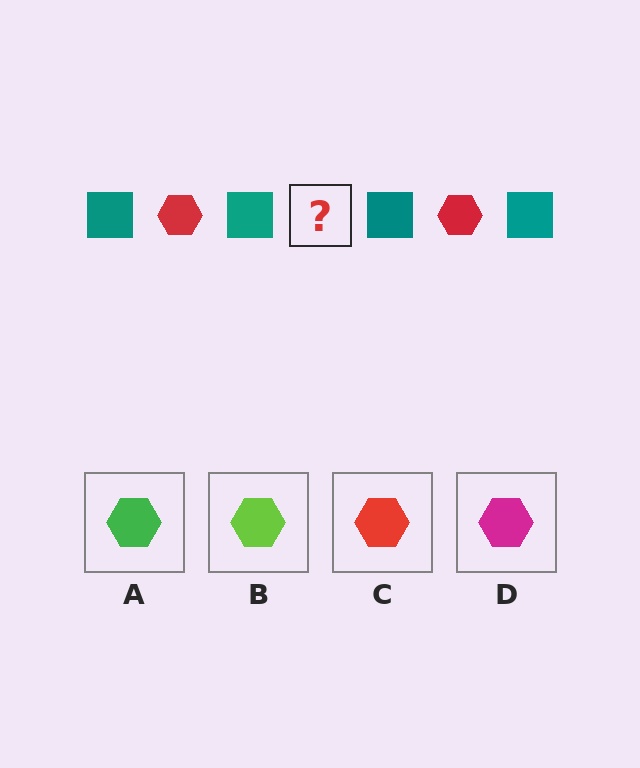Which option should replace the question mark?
Option C.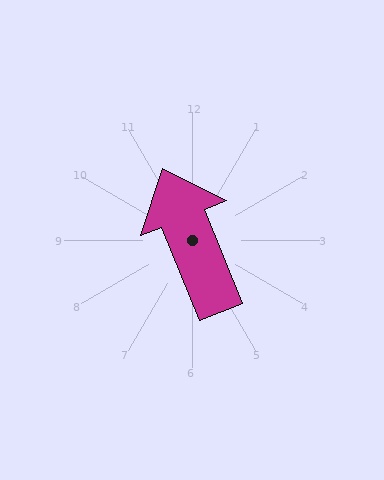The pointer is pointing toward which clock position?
Roughly 11 o'clock.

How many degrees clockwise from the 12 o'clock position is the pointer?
Approximately 338 degrees.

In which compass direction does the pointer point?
North.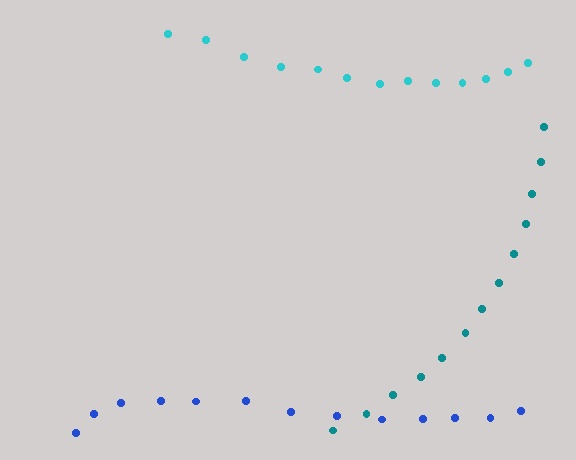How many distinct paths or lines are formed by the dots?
There are 3 distinct paths.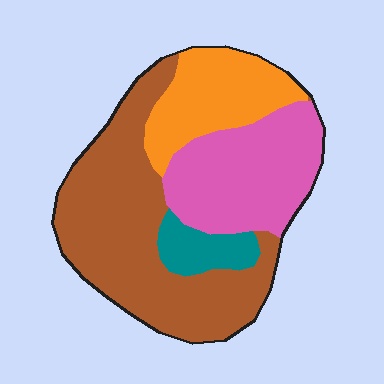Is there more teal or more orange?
Orange.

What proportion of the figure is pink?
Pink covers about 30% of the figure.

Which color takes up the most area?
Brown, at roughly 45%.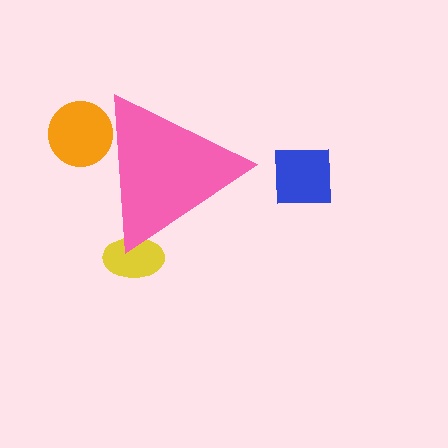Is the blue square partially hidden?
No, the blue square is fully visible.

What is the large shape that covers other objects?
A pink triangle.